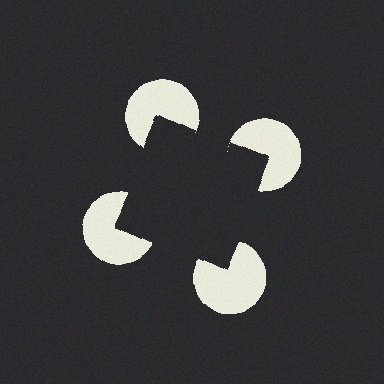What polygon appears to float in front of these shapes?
An illusory square — its edges are inferred from the aligned wedge cuts in the pac-man discs, not physically drawn.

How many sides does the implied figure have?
4 sides.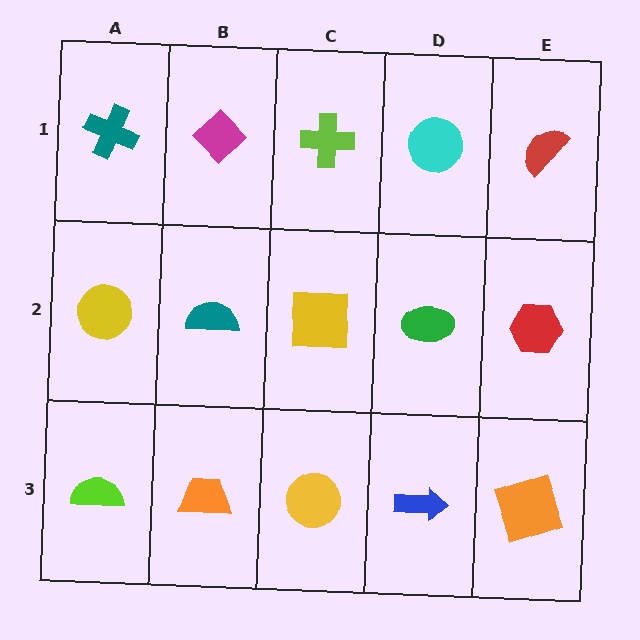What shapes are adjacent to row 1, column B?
A teal semicircle (row 2, column B), a teal cross (row 1, column A), a lime cross (row 1, column C).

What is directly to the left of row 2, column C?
A teal semicircle.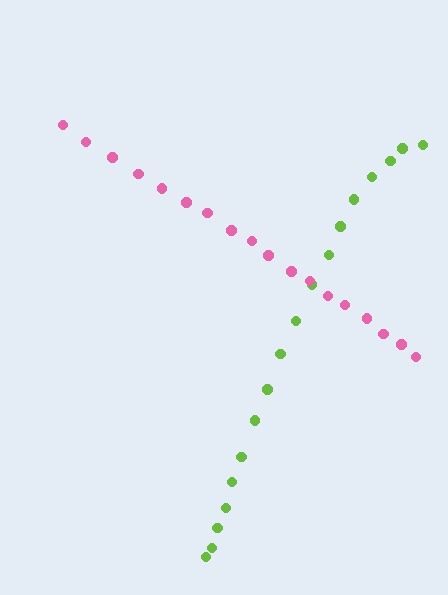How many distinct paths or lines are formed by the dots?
There are 2 distinct paths.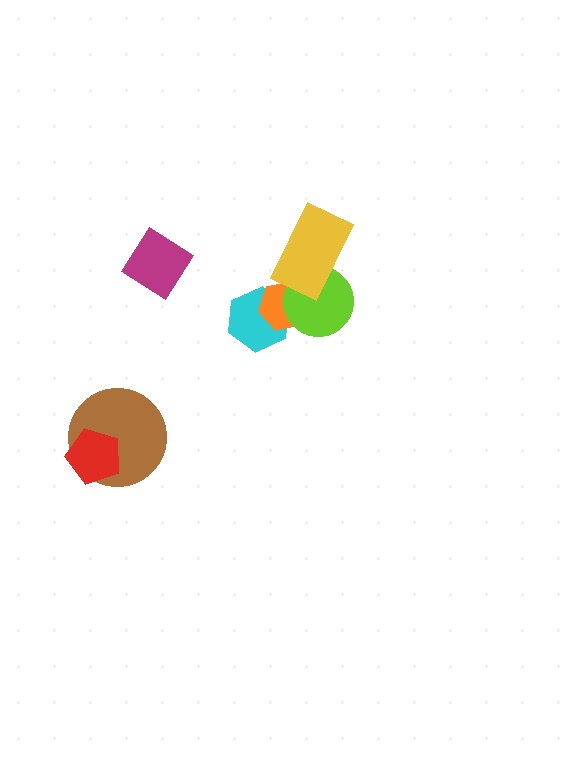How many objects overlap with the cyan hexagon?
1 object overlaps with the cyan hexagon.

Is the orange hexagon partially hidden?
Yes, it is partially covered by another shape.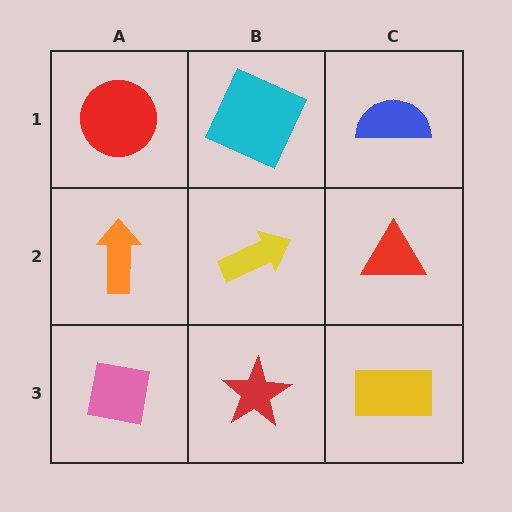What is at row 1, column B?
A cyan square.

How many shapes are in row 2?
3 shapes.